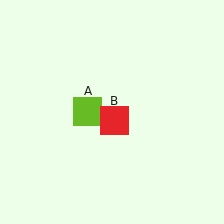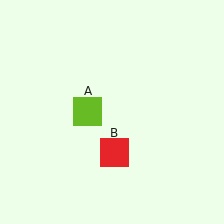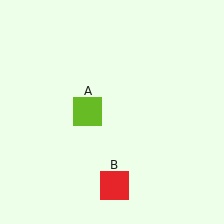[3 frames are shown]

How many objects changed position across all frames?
1 object changed position: red square (object B).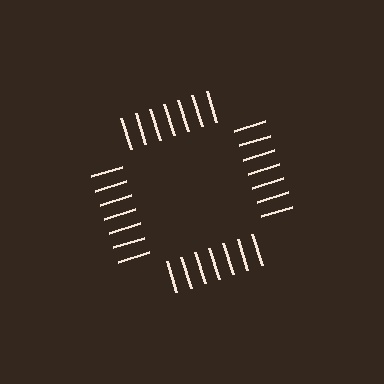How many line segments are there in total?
28 — 7 along each of the 4 edges.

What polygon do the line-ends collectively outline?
An illusory square — the line segments terminate on its edges but no continuous stroke is drawn.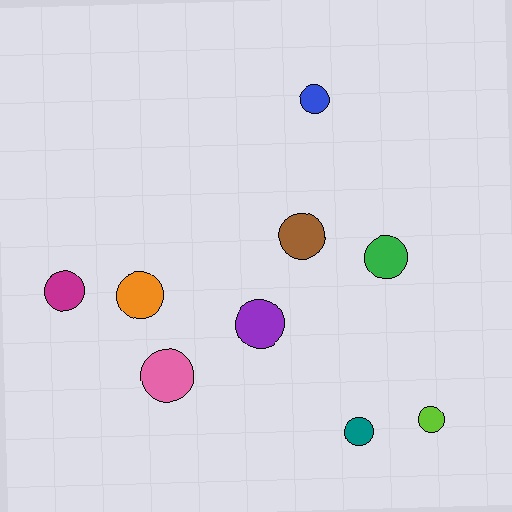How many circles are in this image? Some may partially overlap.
There are 9 circles.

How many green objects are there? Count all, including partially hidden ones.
There is 1 green object.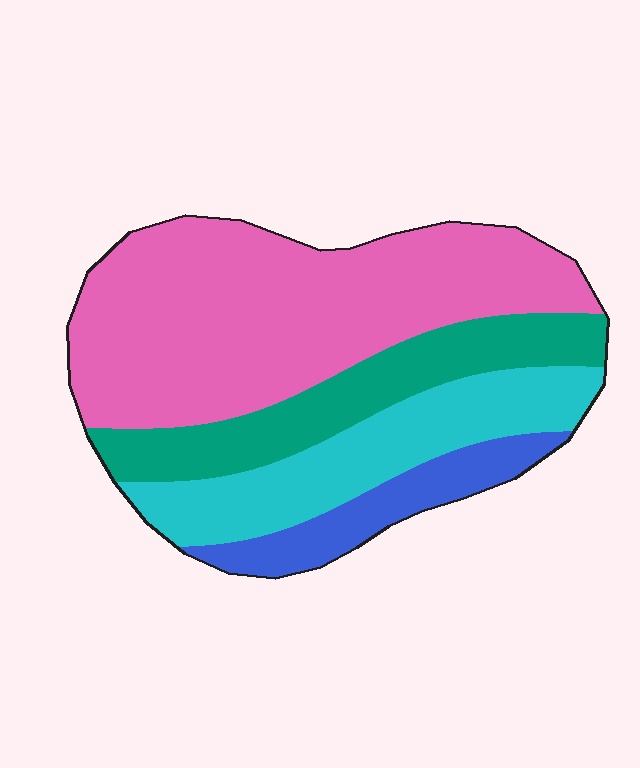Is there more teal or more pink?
Pink.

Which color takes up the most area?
Pink, at roughly 50%.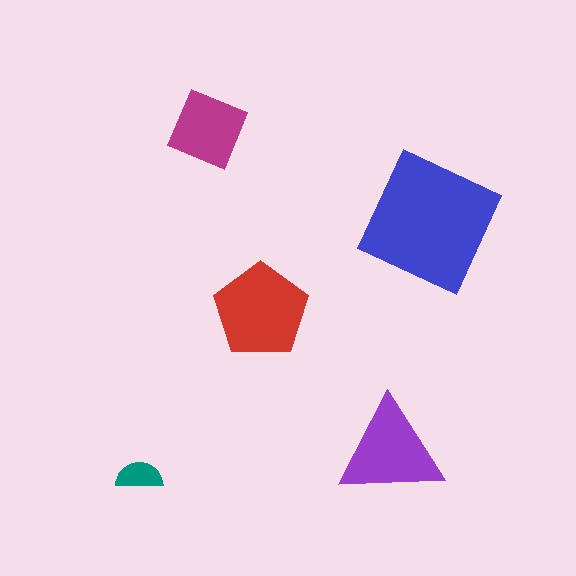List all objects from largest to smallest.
The blue square, the red pentagon, the purple triangle, the magenta diamond, the teal semicircle.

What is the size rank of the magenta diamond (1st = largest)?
4th.